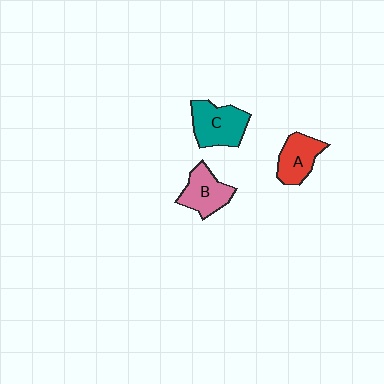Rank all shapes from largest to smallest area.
From largest to smallest: C (teal), B (pink), A (red).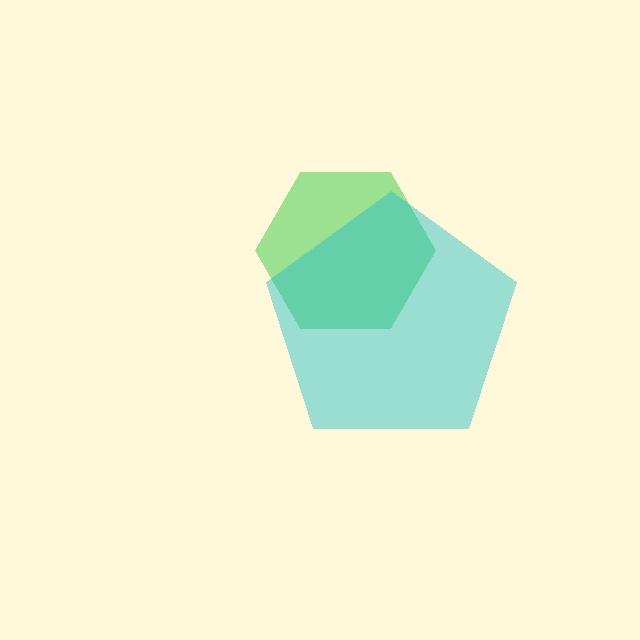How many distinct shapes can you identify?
There are 2 distinct shapes: a green hexagon, a cyan pentagon.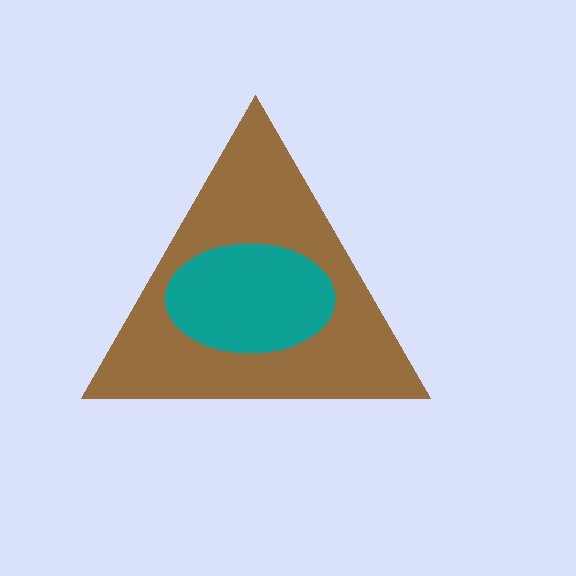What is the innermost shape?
The teal ellipse.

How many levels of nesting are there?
2.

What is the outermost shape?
The brown triangle.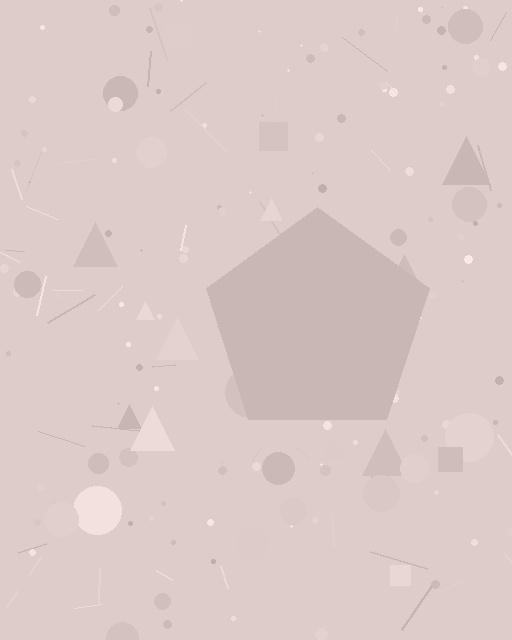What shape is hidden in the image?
A pentagon is hidden in the image.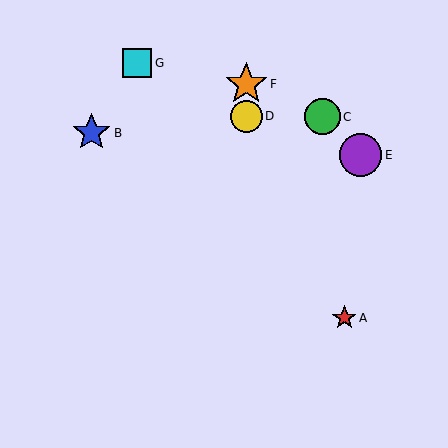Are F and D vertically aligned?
Yes, both are at x≈246.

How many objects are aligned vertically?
2 objects (D, F) are aligned vertically.